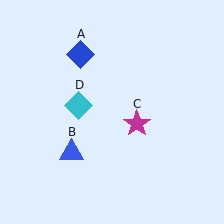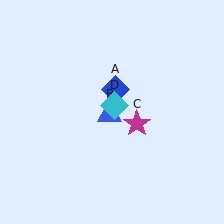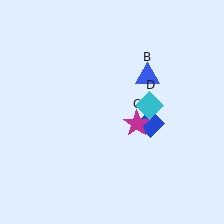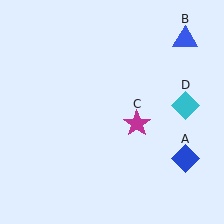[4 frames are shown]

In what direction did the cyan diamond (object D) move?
The cyan diamond (object D) moved right.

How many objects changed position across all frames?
3 objects changed position: blue diamond (object A), blue triangle (object B), cyan diamond (object D).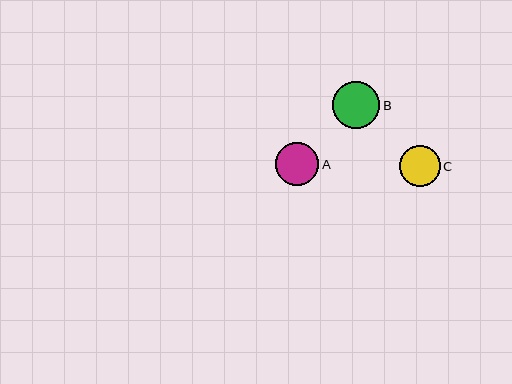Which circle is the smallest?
Circle C is the smallest with a size of approximately 41 pixels.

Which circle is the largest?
Circle B is the largest with a size of approximately 47 pixels.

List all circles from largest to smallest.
From largest to smallest: B, A, C.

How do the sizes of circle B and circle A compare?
Circle B and circle A are approximately the same size.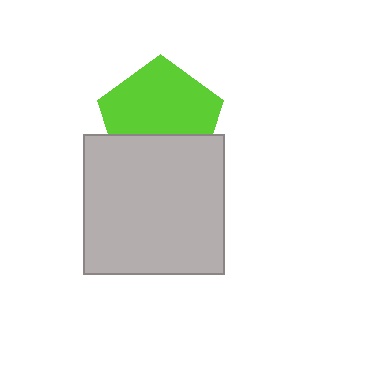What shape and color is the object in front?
The object in front is a light gray square.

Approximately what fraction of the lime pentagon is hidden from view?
Roughly 36% of the lime pentagon is hidden behind the light gray square.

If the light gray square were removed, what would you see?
You would see the complete lime pentagon.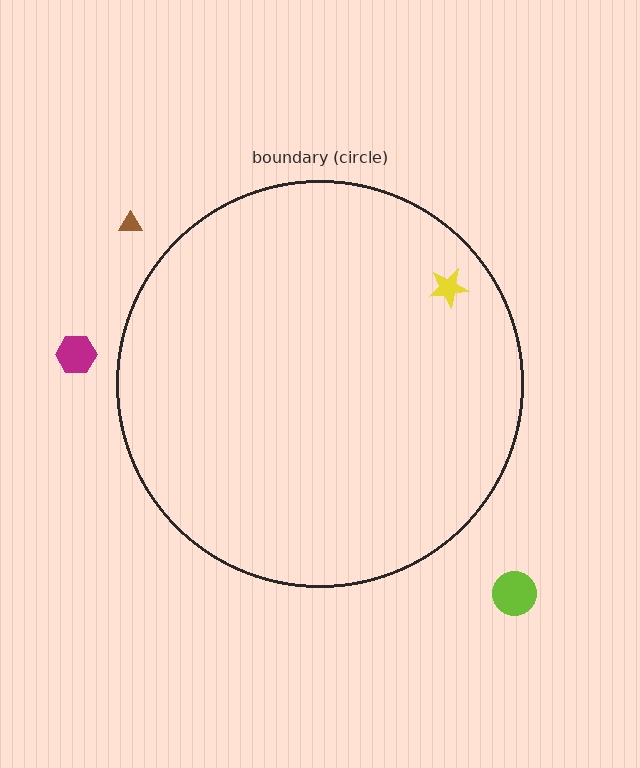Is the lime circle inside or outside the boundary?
Outside.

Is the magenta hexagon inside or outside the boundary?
Outside.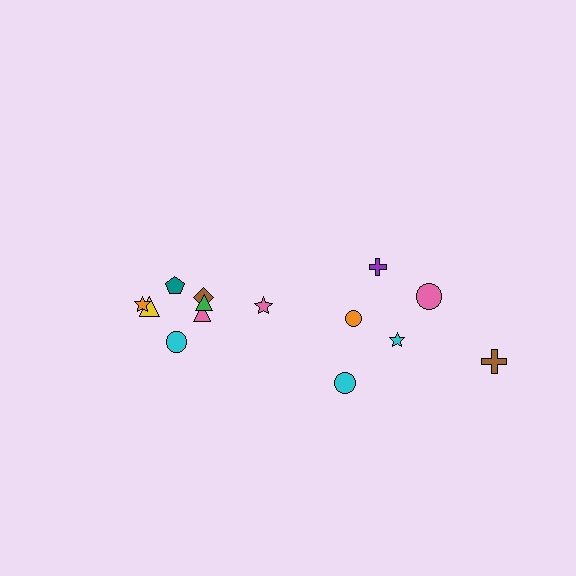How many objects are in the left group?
There are 8 objects.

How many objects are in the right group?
There are 6 objects.